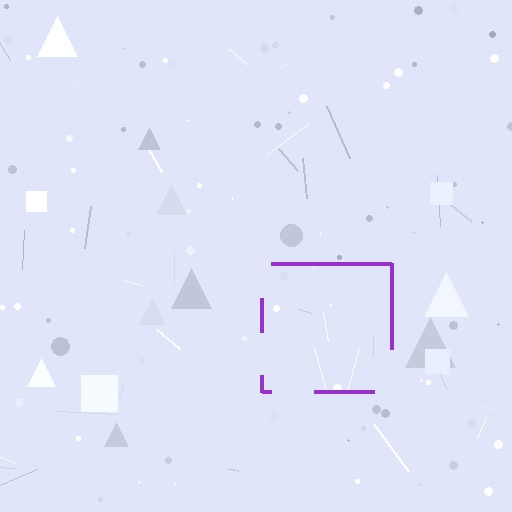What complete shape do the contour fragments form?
The contour fragments form a square.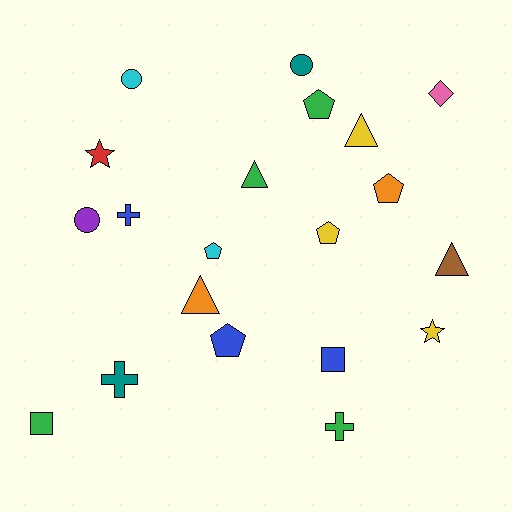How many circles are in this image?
There are 3 circles.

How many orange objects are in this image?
There are 2 orange objects.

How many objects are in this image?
There are 20 objects.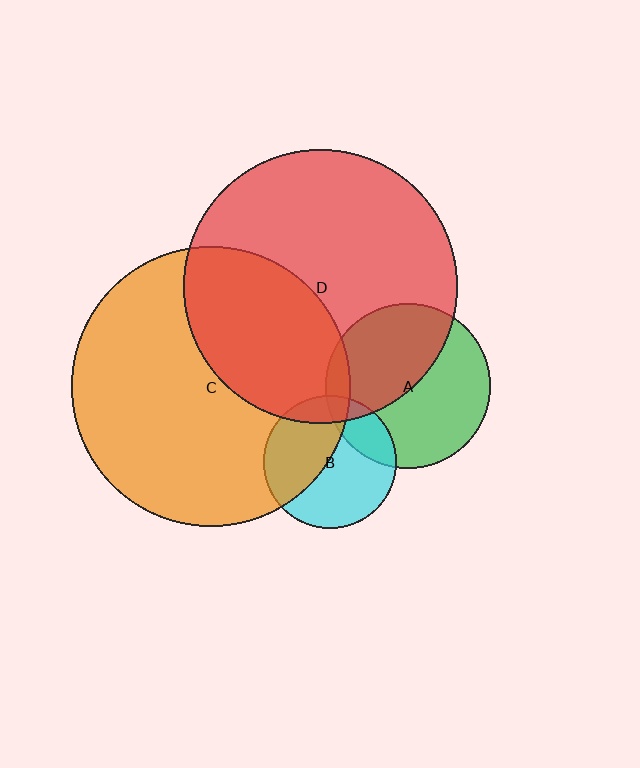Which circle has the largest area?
Circle C (orange).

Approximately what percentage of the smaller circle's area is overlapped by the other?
Approximately 10%.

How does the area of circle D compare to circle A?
Approximately 2.7 times.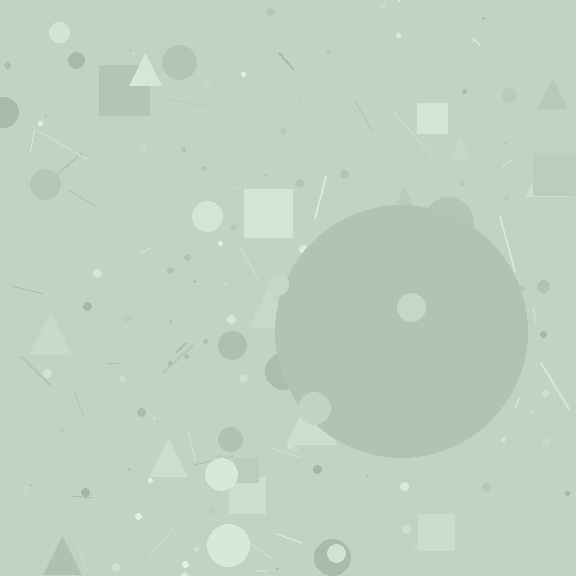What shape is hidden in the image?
A circle is hidden in the image.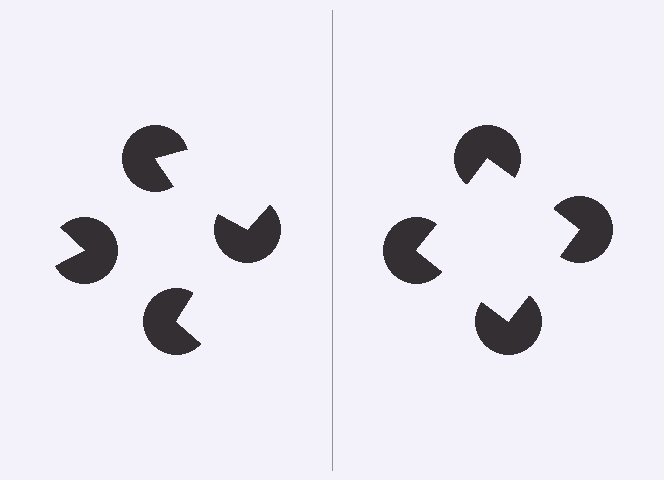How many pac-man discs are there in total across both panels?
8 — 4 on each side.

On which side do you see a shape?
An illusory square appears on the right side. On the left side the wedge cuts are rotated, so no coherent shape forms.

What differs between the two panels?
The pac-man discs are positioned identically on both sides; only the wedge orientations differ. On the right they align to a square; on the left they are misaligned.